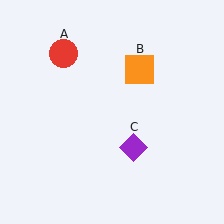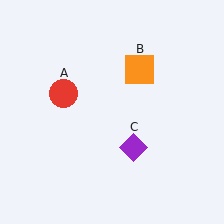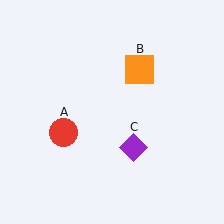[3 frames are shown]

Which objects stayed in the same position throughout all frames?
Orange square (object B) and purple diamond (object C) remained stationary.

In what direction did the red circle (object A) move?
The red circle (object A) moved down.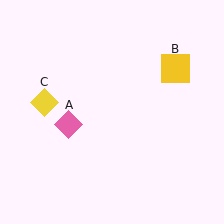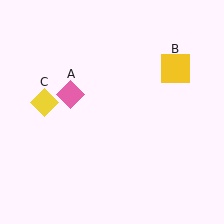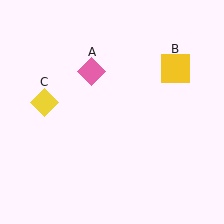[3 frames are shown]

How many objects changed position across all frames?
1 object changed position: pink diamond (object A).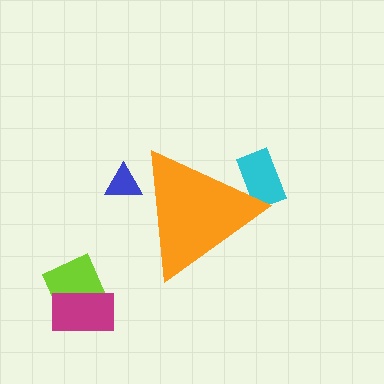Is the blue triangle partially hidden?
Yes, the blue triangle is partially hidden behind the orange triangle.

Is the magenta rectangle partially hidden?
No, the magenta rectangle is fully visible.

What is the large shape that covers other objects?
An orange triangle.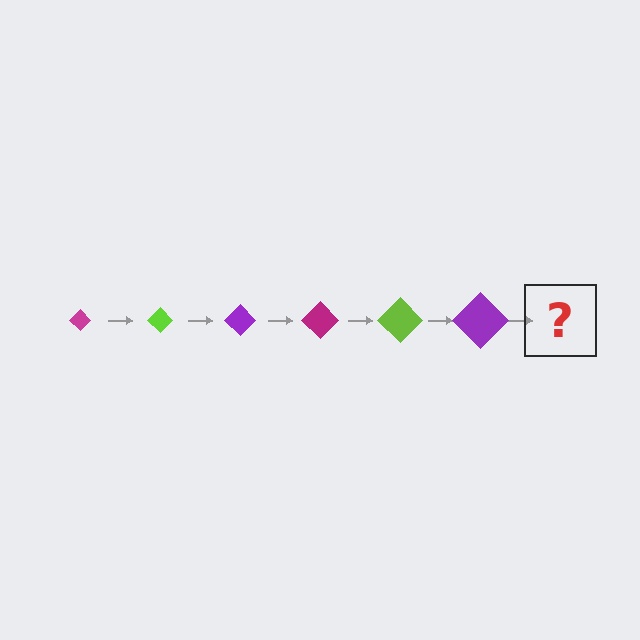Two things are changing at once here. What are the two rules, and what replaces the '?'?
The two rules are that the diamond grows larger each step and the color cycles through magenta, lime, and purple. The '?' should be a magenta diamond, larger than the previous one.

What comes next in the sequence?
The next element should be a magenta diamond, larger than the previous one.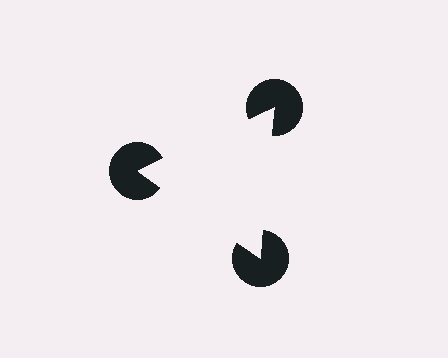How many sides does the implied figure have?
3 sides.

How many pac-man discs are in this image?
There are 3 — one at each vertex of the illusory triangle.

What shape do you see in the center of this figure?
An illusory triangle — its edges are inferred from the aligned wedge cuts in the pac-man discs, not physically drawn.